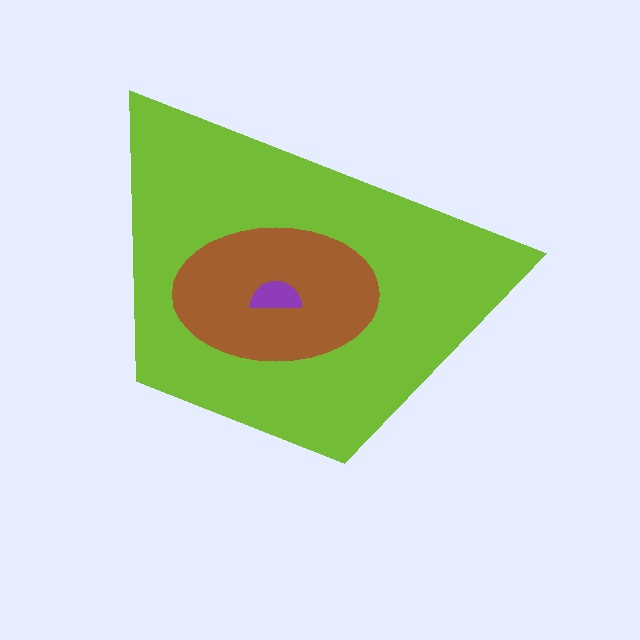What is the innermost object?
The purple semicircle.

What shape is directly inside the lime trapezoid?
The brown ellipse.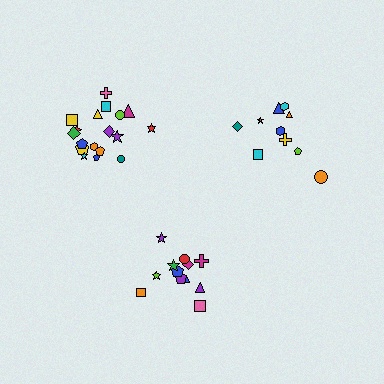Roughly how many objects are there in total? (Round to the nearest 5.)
Roughly 40 objects in total.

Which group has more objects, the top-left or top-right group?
The top-left group.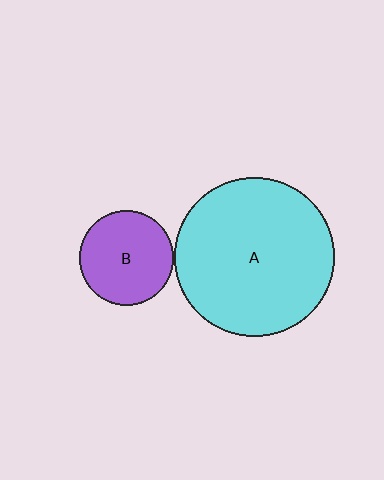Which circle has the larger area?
Circle A (cyan).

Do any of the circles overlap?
No, none of the circles overlap.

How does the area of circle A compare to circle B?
Approximately 2.8 times.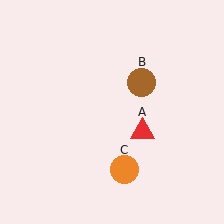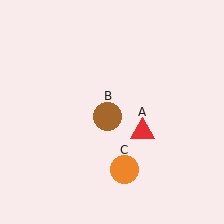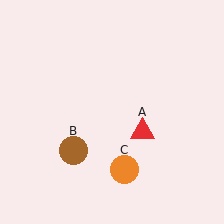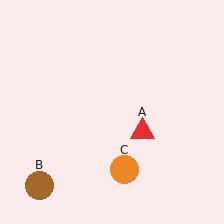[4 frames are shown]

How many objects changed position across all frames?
1 object changed position: brown circle (object B).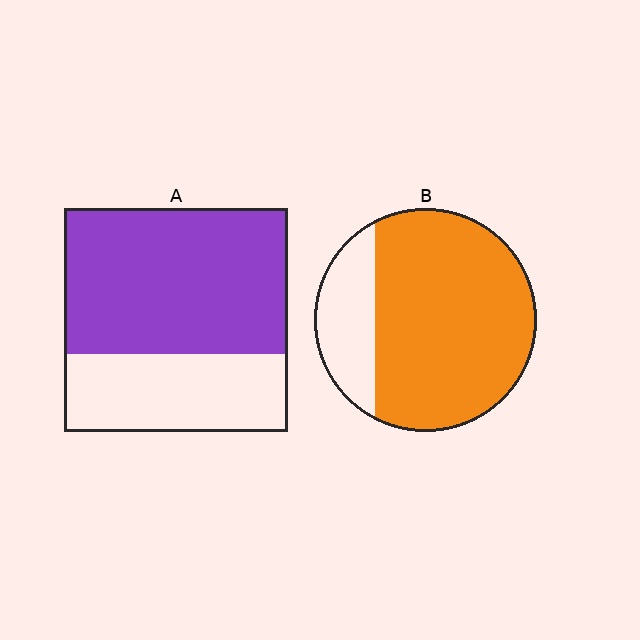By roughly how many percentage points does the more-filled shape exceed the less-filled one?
By roughly 15 percentage points (B over A).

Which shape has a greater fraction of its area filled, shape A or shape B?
Shape B.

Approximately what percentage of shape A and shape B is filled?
A is approximately 65% and B is approximately 80%.